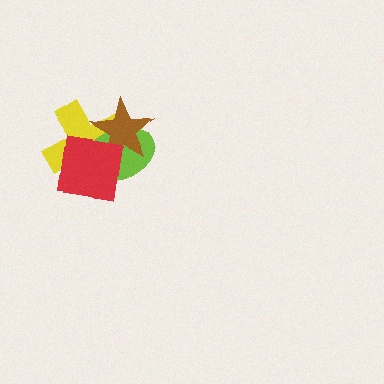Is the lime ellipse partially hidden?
Yes, it is partially covered by another shape.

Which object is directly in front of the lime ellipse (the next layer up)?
The brown star is directly in front of the lime ellipse.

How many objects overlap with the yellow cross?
3 objects overlap with the yellow cross.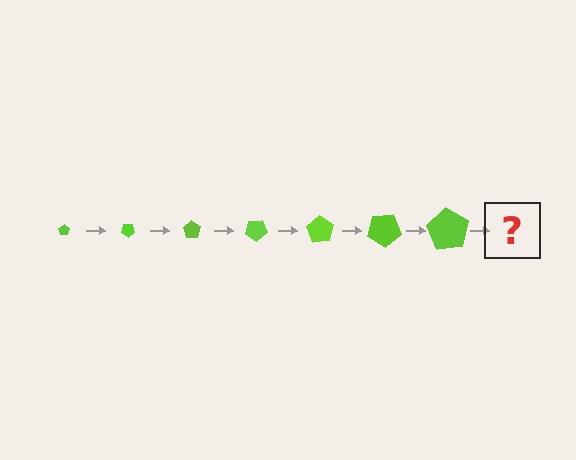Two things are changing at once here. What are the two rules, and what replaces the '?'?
The two rules are that the pentagon grows larger each step and it rotates 35 degrees each step. The '?' should be a pentagon, larger than the previous one and rotated 245 degrees from the start.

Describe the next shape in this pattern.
It should be a pentagon, larger than the previous one and rotated 245 degrees from the start.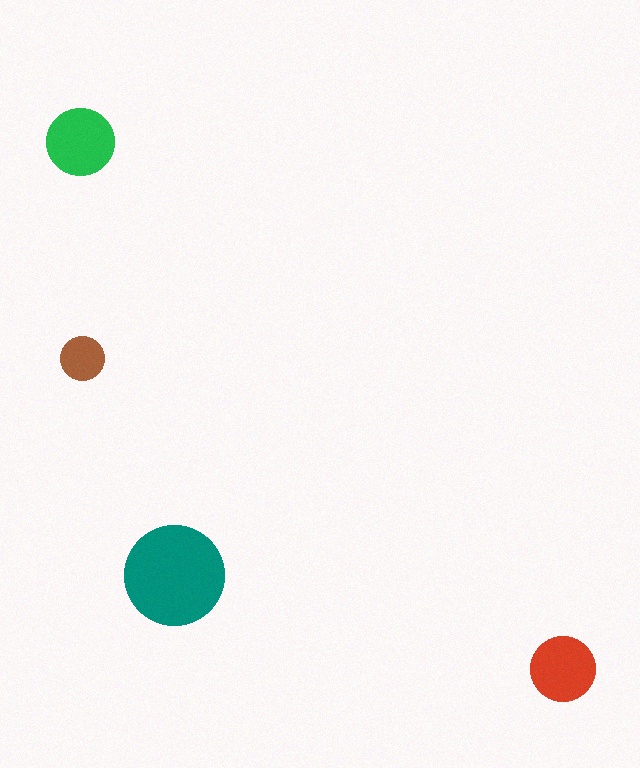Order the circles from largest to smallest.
the teal one, the green one, the red one, the brown one.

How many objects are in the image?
There are 4 objects in the image.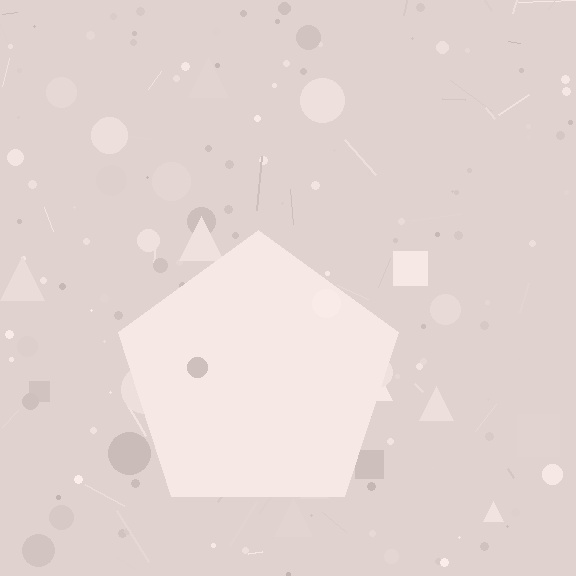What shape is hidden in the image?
A pentagon is hidden in the image.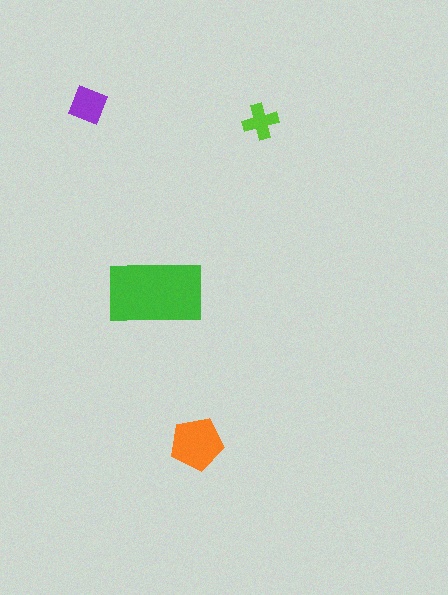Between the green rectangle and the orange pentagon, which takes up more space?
The green rectangle.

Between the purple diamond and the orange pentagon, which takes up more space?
The orange pentagon.